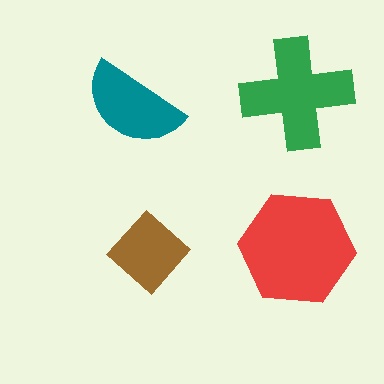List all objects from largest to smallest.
The red hexagon, the green cross, the teal semicircle, the brown diamond.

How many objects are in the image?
There are 4 objects in the image.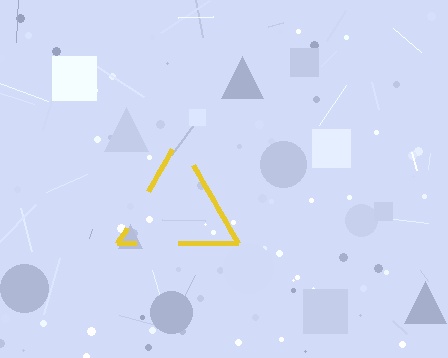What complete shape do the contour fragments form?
The contour fragments form a triangle.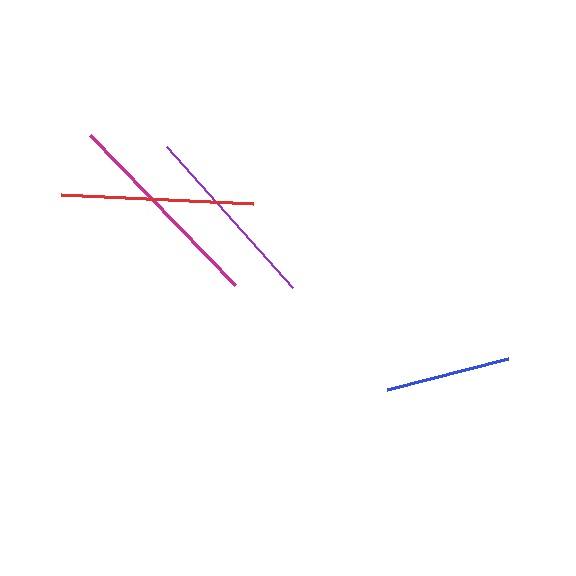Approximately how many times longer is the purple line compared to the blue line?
The purple line is approximately 1.5 times the length of the blue line.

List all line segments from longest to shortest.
From longest to shortest: magenta, red, purple, blue.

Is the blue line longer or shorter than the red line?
The red line is longer than the blue line.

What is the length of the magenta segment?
The magenta segment is approximately 208 pixels long.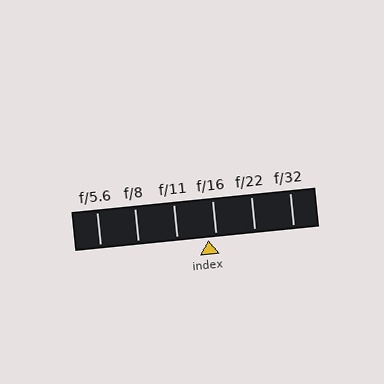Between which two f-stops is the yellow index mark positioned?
The index mark is between f/11 and f/16.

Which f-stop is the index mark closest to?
The index mark is closest to f/16.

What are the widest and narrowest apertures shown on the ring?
The widest aperture shown is f/5.6 and the narrowest is f/32.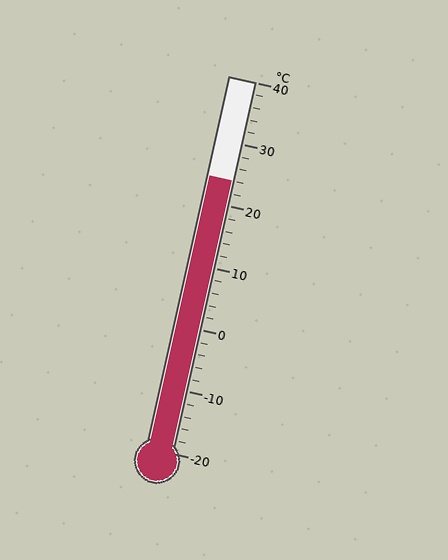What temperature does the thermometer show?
The thermometer shows approximately 24°C.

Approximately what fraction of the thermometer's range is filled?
The thermometer is filled to approximately 75% of its range.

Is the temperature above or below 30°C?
The temperature is below 30°C.